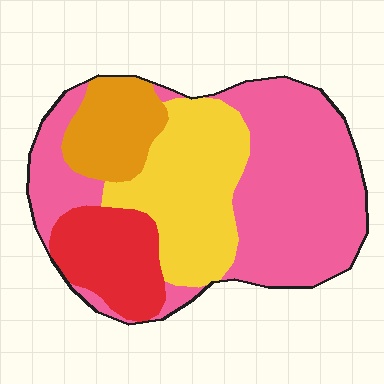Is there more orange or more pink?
Pink.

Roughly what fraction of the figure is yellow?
Yellow covers 25% of the figure.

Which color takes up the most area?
Pink, at roughly 45%.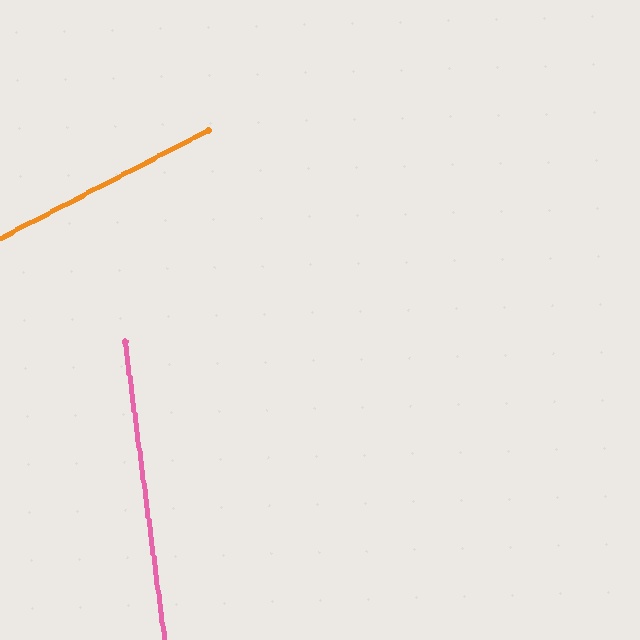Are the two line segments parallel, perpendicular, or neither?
Neither parallel nor perpendicular — they differ by about 70°.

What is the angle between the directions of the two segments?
Approximately 70 degrees.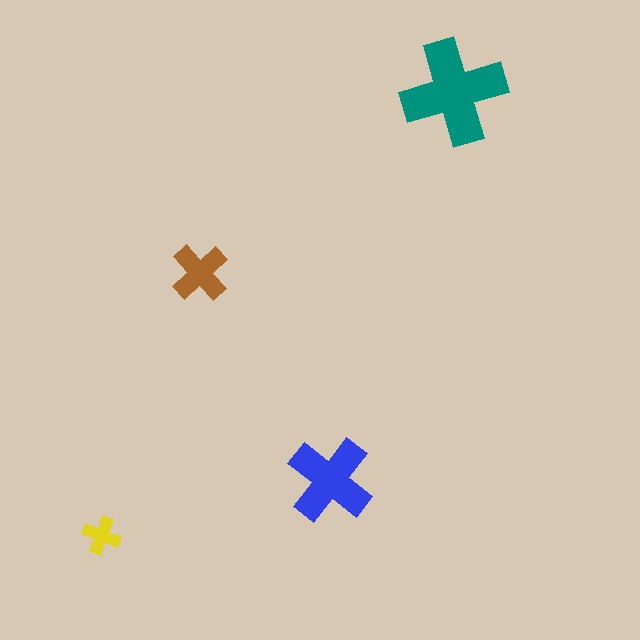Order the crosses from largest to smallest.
the teal one, the blue one, the brown one, the yellow one.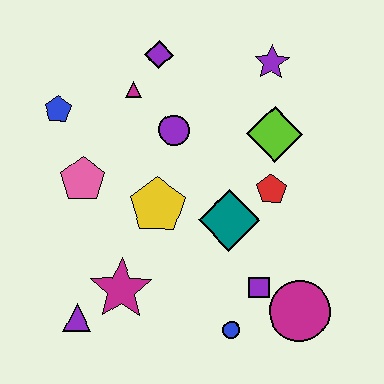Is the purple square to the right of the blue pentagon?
Yes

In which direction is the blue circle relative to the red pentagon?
The blue circle is below the red pentagon.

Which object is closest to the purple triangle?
The magenta star is closest to the purple triangle.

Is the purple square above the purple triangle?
Yes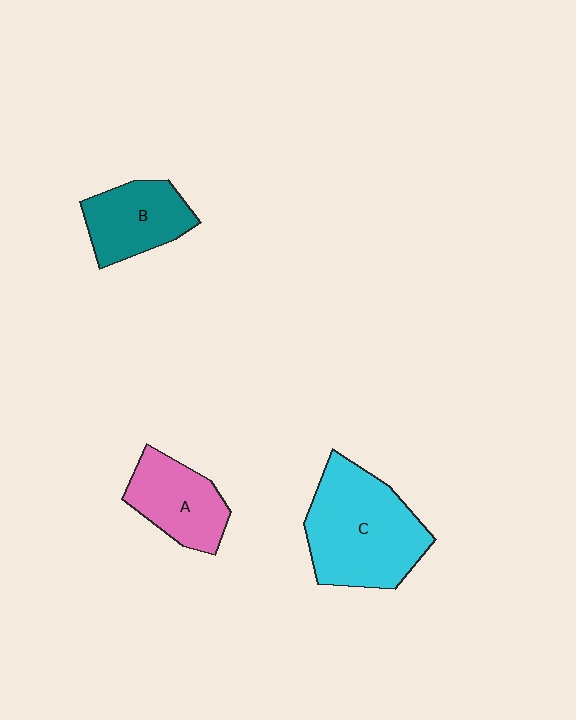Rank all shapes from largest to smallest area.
From largest to smallest: C (cyan), A (pink), B (teal).